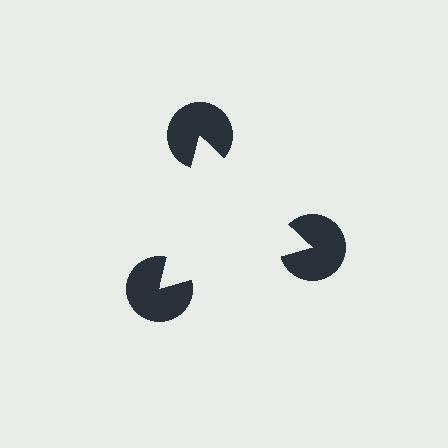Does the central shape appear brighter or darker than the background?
It typically appears slightly brighter than the background, even though no actual brightness change is drawn.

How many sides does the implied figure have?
3 sides.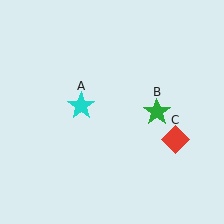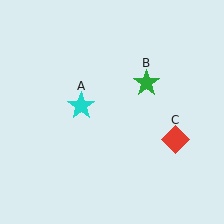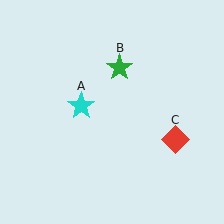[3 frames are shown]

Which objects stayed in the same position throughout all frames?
Cyan star (object A) and red diamond (object C) remained stationary.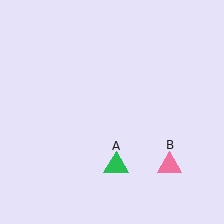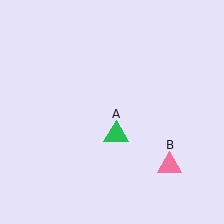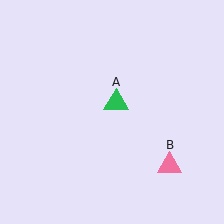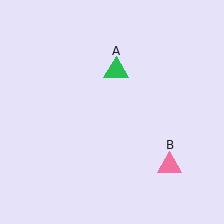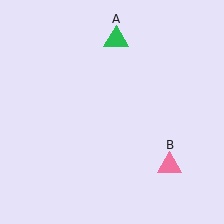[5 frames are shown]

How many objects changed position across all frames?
1 object changed position: green triangle (object A).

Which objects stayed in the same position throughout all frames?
Pink triangle (object B) remained stationary.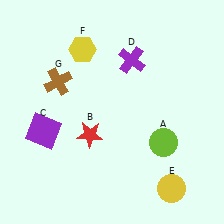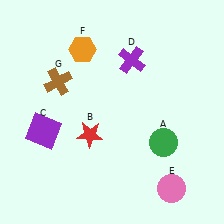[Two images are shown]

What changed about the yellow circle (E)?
In Image 1, E is yellow. In Image 2, it changed to pink.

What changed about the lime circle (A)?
In Image 1, A is lime. In Image 2, it changed to green.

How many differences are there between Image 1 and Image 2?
There are 3 differences between the two images.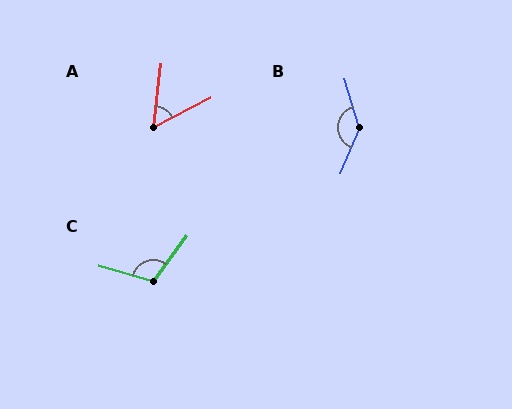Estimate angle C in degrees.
Approximately 109 degrees.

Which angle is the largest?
B, at approximately 141 degrees.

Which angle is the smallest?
A, at approximately 55 degrees.